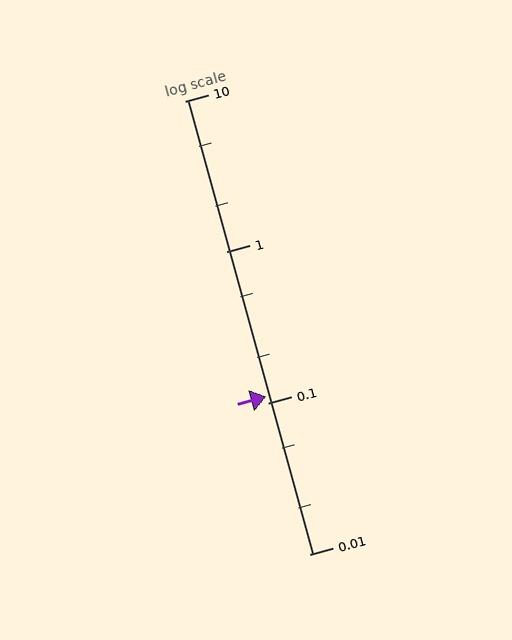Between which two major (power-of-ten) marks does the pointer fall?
The pointer is between 0.1 and 1.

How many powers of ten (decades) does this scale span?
The scale spans 3 decades, from 0.01 to 10.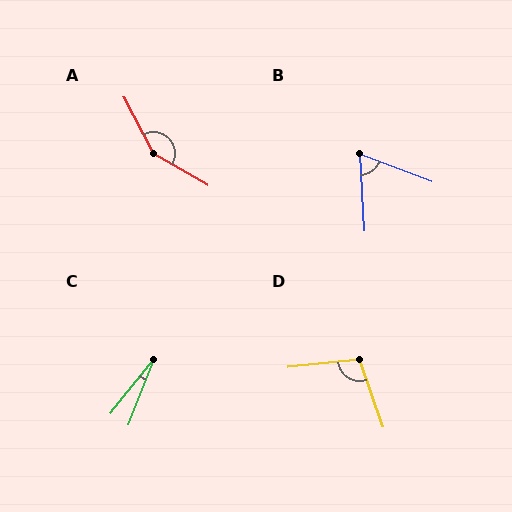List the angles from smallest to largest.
C (17°), B (66°), D (104°), A (147°).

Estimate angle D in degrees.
Approximately 104 degrees.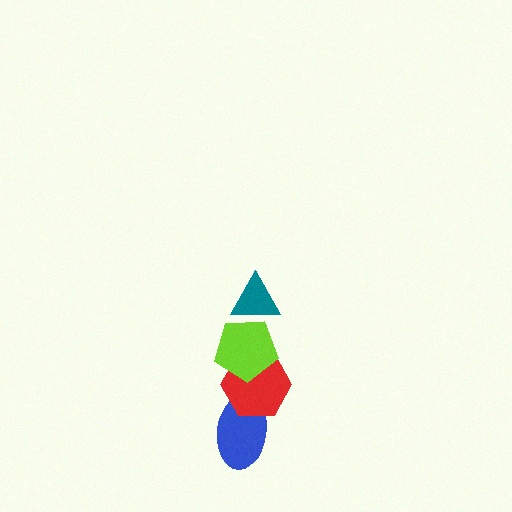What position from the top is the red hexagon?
The red hexagon is 3rd from the top.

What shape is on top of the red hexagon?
The lime pentagon is on top of the red hexagon.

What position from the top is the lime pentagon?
The lime pentagon is 2nd from the top.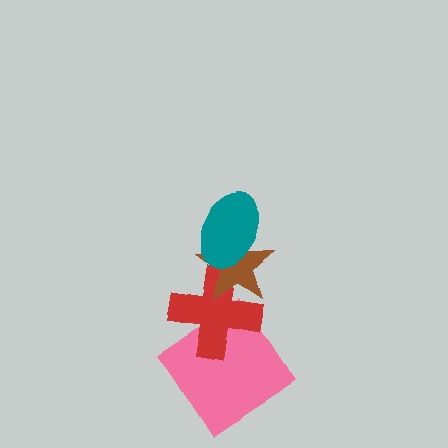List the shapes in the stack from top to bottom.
From top to bottom: the teal ellipse, the brown star, the red cross, the pink diamond.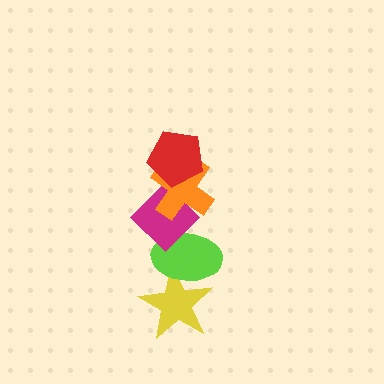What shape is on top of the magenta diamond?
The orange cross is on top of the magenta diamond.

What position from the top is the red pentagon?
The red pentagon is 1st from the top.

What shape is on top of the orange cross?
The red pentagon is on top of the orange cross.